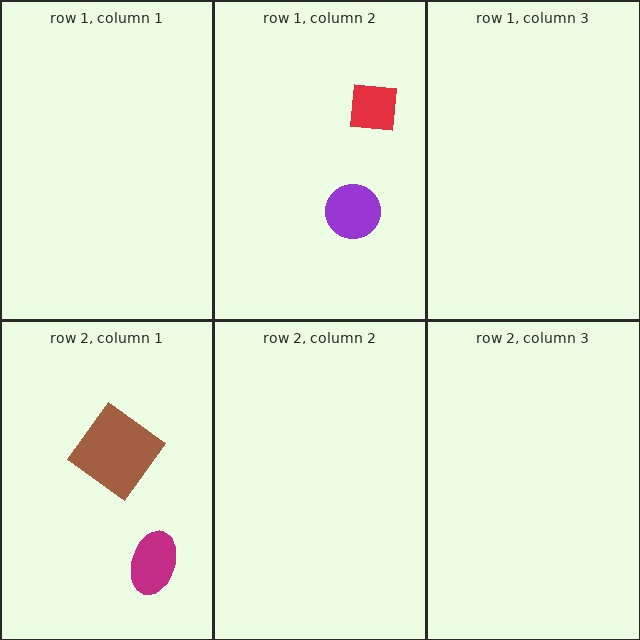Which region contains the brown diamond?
The row 2, column 1 region.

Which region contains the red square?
The row 1, column 2 region.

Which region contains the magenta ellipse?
The row 2, column 1 region.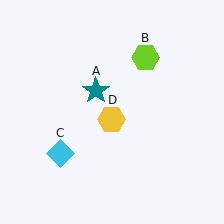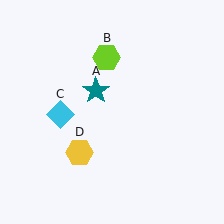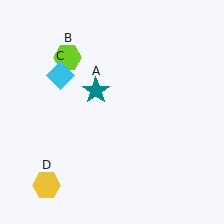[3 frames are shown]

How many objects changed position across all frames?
3 objects changed position: lime hexagon (object B), cyan diamond (object C), yellow hexagon (object D).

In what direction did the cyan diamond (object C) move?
The cyan diamond (object C) moved up.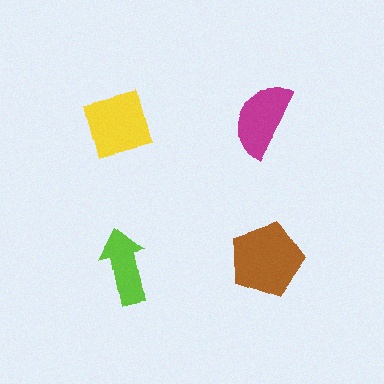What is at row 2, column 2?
A brown pentagon.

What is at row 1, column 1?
A yellow square.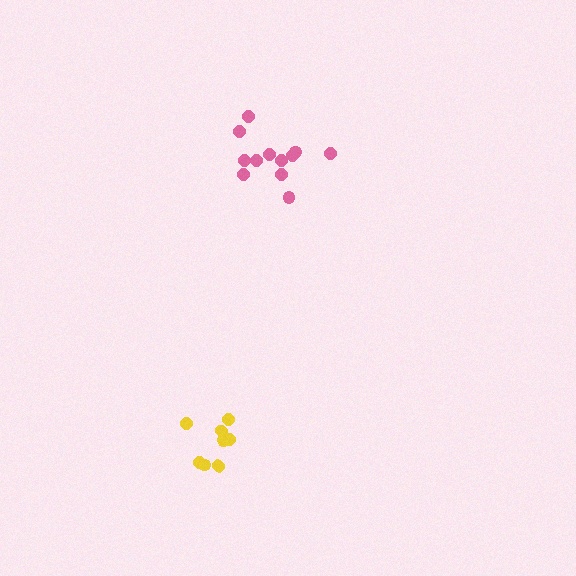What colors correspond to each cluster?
The clusters are colored: pink, yellow.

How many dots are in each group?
Group 1: 12 dots, Group 2: 8 dots (20 total).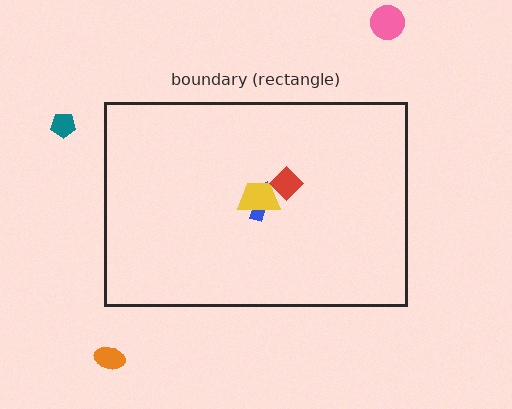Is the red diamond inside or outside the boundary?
Inside.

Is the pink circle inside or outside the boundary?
Outside.